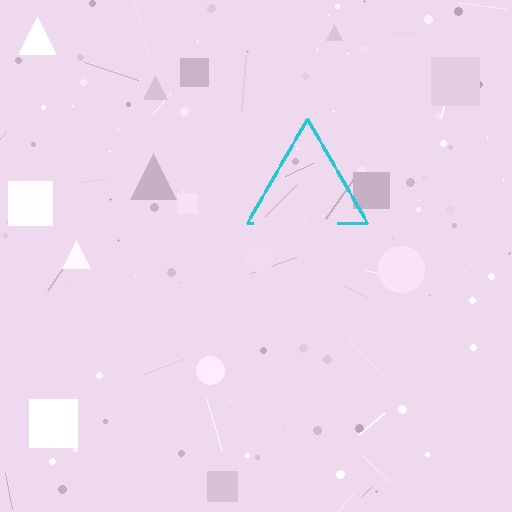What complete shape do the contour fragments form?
The contour fragments form a triangle.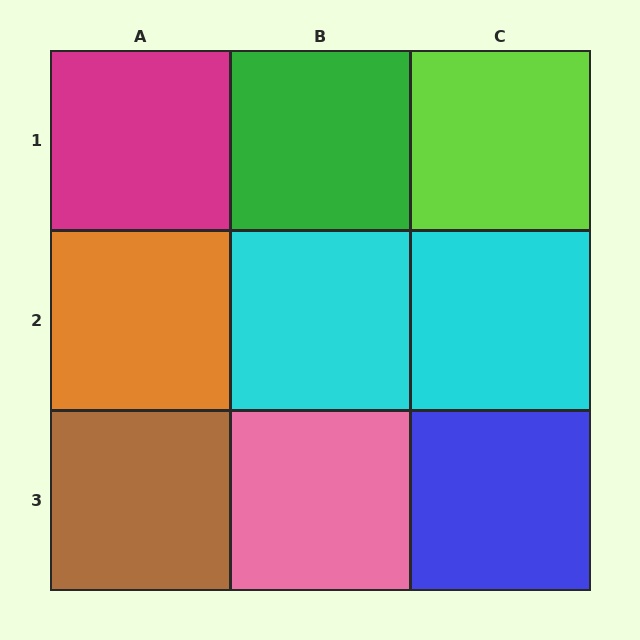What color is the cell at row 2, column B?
Cyan.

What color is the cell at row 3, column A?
Brown.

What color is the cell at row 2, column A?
Orange.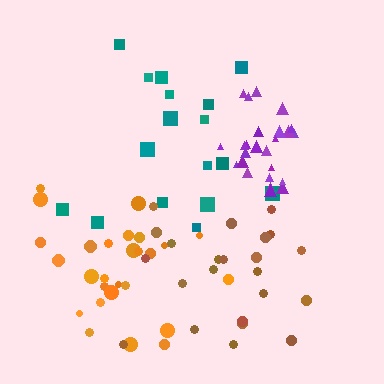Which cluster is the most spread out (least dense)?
Teal.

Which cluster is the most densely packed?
Purple.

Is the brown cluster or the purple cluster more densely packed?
Purple.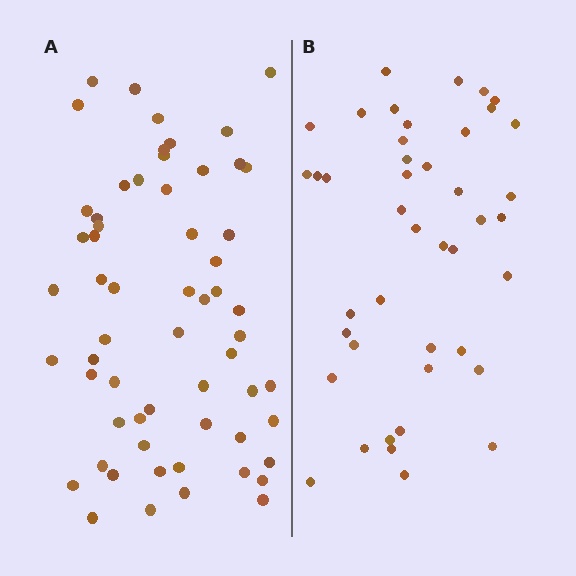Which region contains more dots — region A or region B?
Region A (the left region) has more dots.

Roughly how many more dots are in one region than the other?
Region A has approximately 15 more dots than region B.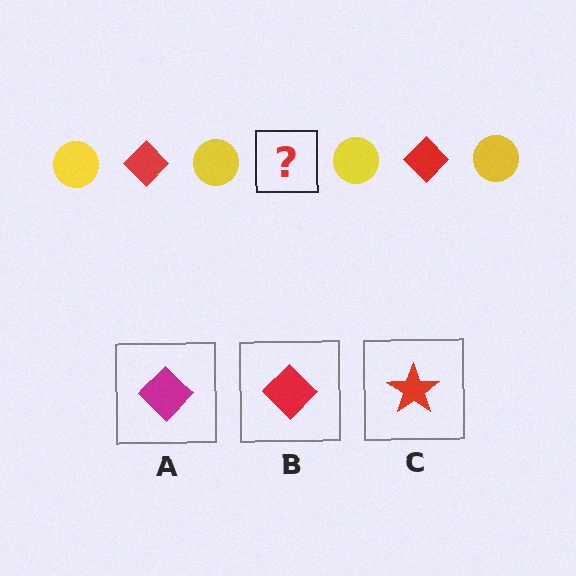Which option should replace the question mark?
Option B.